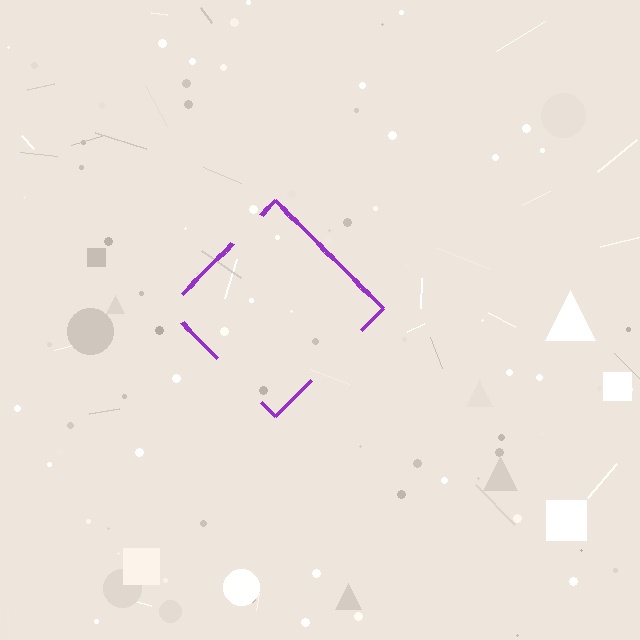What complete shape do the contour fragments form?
The contour fragments form a diamond.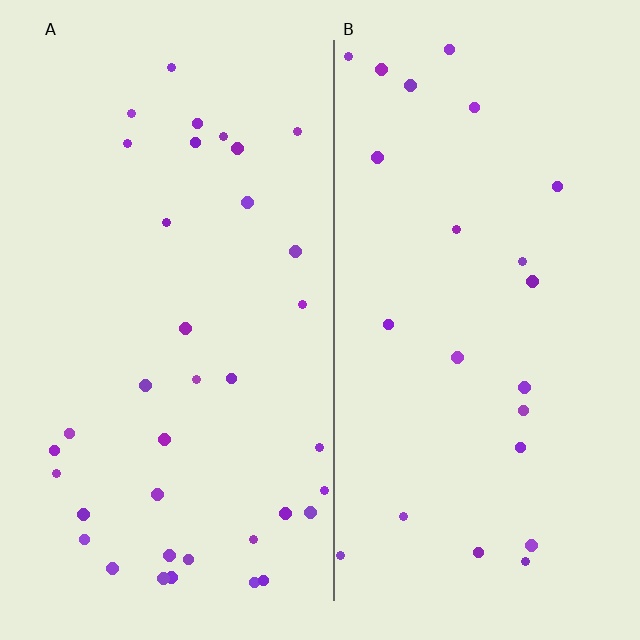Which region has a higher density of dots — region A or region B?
A (the left).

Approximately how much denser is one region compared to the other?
Approximately 1.6× — region A over region B.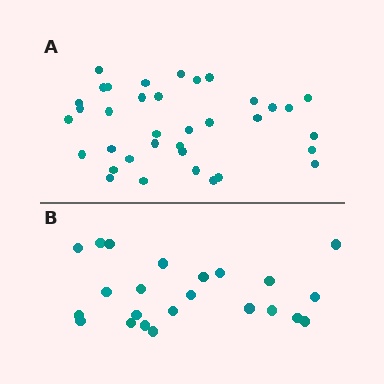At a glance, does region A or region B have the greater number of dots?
Region A (the top region) has more dots.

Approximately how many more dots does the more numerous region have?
Region A has approximately 15 more dots than region B.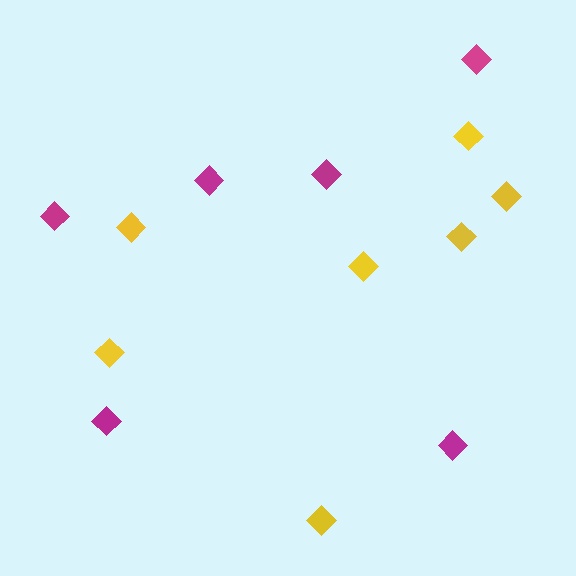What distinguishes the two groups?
There are 2 groups: one group of magenta diamonds (6) and one group of yellow diamonds (7).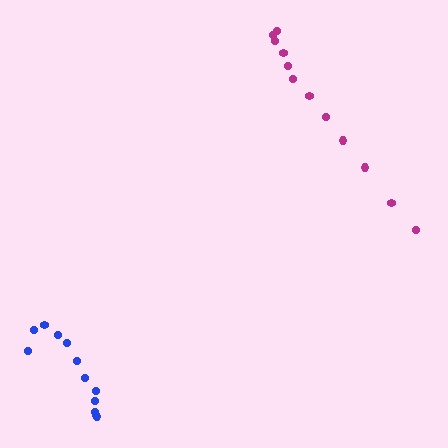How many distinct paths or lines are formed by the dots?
There are 2 distinct paths.